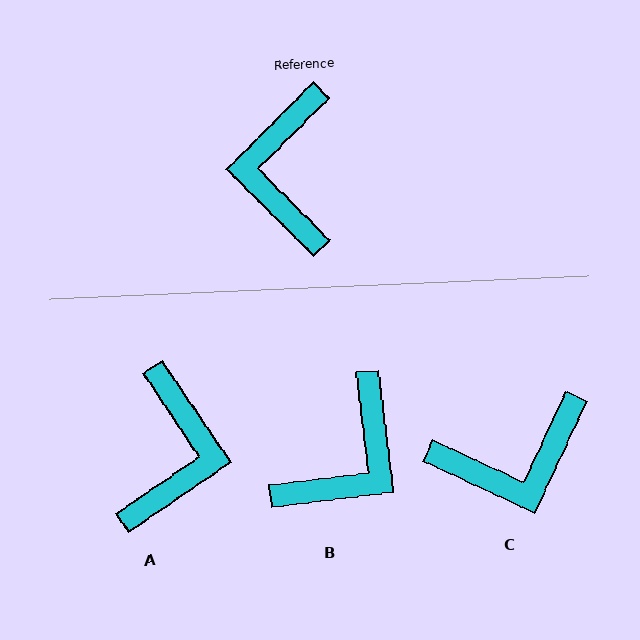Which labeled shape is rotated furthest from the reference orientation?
A, about 169 degrees away.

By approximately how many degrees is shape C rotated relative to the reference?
Approximately 110 degrees counter-clockwise.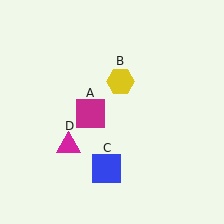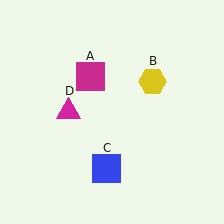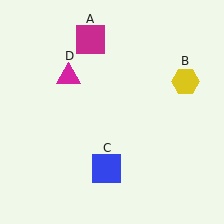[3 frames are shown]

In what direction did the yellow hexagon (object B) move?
The yellow hexagon (object B) moved right.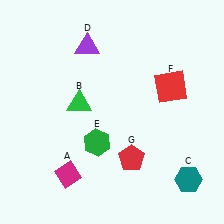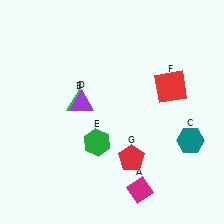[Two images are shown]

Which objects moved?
The objects that moved are: the magenta diamond (A), the teal hexagon (C), the purple triangle (D).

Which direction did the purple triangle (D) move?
The purple triangle (D) moved down.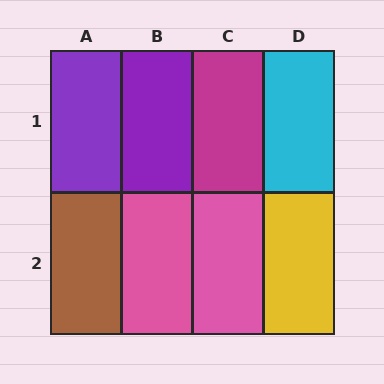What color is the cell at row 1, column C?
Magenta.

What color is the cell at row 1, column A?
Purple.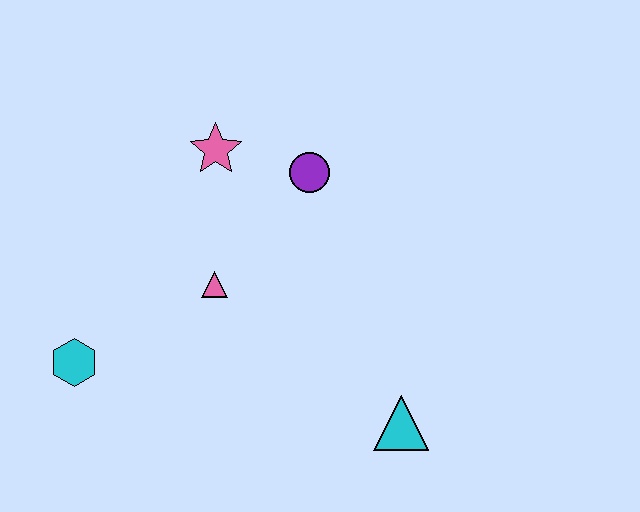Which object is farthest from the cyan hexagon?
The cyan triangle is farthest from the cyan hexagon.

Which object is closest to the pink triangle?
The pink star is closest to the pink triangle.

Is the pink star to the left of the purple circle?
Yes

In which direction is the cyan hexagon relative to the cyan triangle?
The cyan hexagon is to the left of the cyan triangle.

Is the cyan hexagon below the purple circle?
Yes